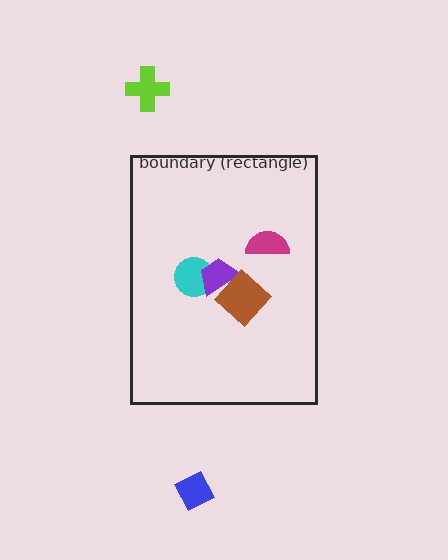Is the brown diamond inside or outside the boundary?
Inside.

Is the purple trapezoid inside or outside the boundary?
Inside.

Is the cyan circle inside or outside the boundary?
Inside.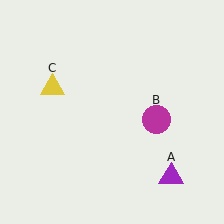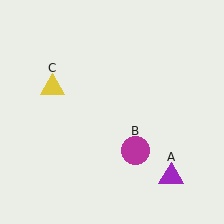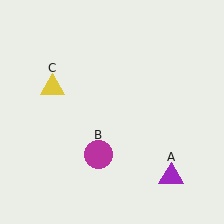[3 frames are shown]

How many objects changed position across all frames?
1 object changed position: magenta circle (object B).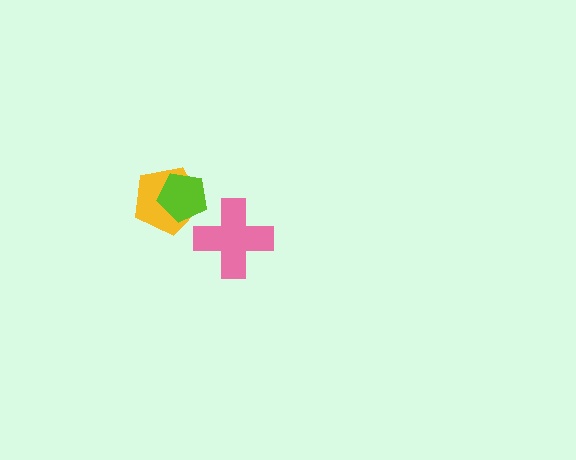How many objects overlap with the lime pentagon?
1 object overlaps with the lime pentagon.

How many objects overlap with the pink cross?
0 objects overlap with the pink cross.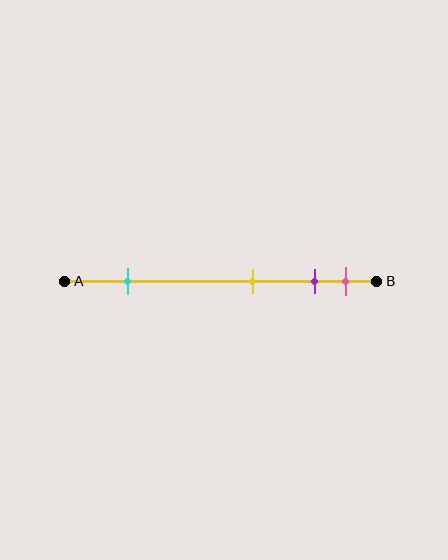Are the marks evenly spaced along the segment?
No, the marks are not evenly spaced.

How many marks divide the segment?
There are 4 marks dividing the segment.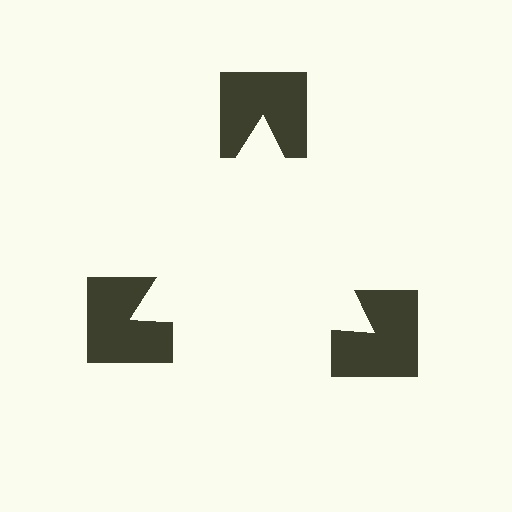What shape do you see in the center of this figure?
An illusory triangle — its edges are inferred from the aligned wedge cuts in the notched squares, not physically drawn.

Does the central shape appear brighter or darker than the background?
It typically appears slightly brighter than the background, even though no actual brightness change is drawn.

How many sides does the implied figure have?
3 sides.